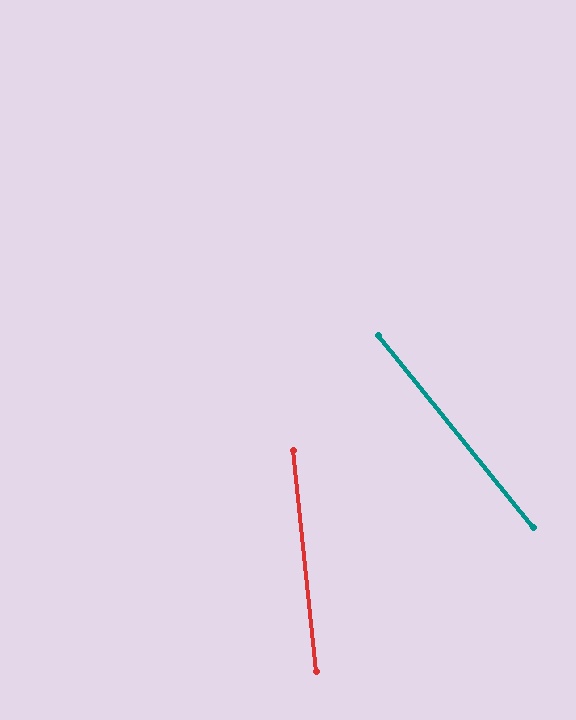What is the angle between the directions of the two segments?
Approximately 33 degrees.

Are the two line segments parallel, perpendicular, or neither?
Neither parallel nor perpendicular — they differ by about 33°.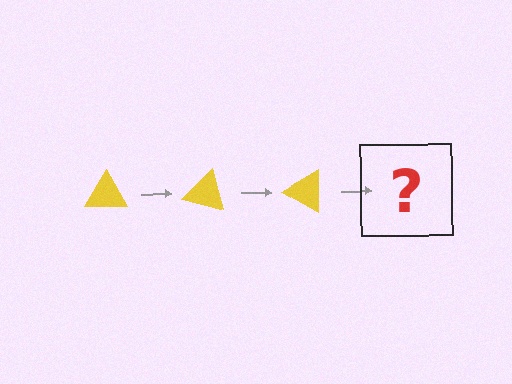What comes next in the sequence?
The next element should be a yellow triangle rotated 45 degrees.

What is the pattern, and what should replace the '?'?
The pattern is that the triangle rotates 15 degrees each step. The '?' should be a yellow triangle rotated 45 degrees.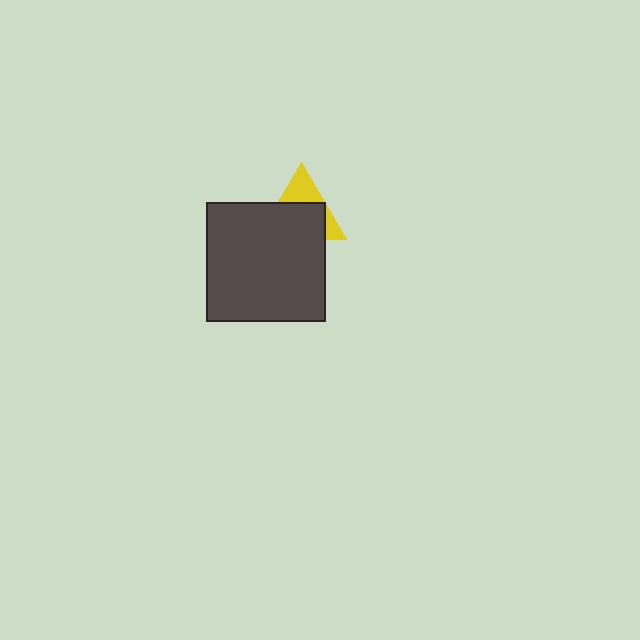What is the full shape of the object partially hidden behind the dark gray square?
The partially hidden object is a yellow triangle.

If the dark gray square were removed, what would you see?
You would see the complete yellow triangle.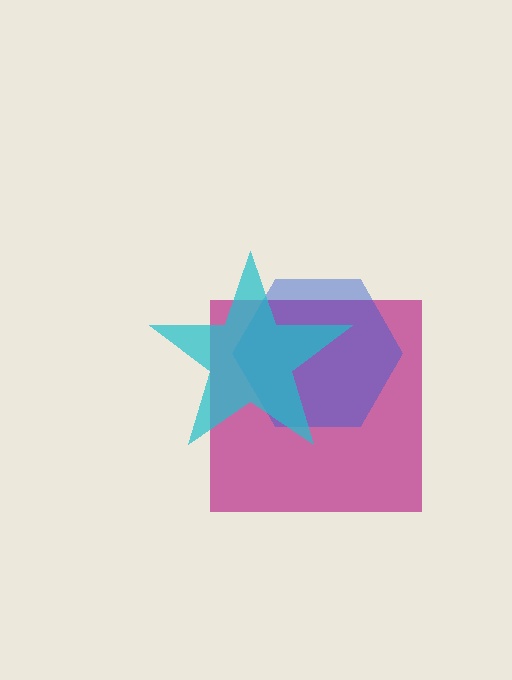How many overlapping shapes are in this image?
There are 3 overlapping shapes in the image.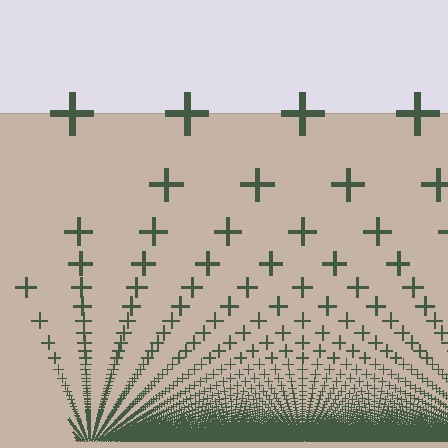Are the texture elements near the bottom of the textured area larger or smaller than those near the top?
Smaller. The gradient is inverted — elements near the bottom are smaller and denser.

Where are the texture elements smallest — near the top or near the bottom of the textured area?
Near the bottom.